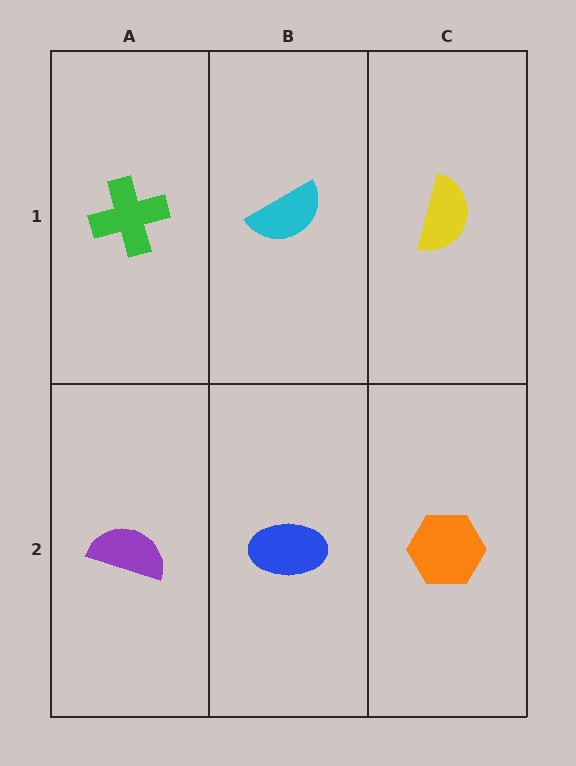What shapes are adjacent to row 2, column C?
A yellow semicircle (row 1, column C), a blue ellipse (row 2, column B).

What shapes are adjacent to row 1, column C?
An orange hexagon (row 2, column C), a cyan semicircle (row 1, column B).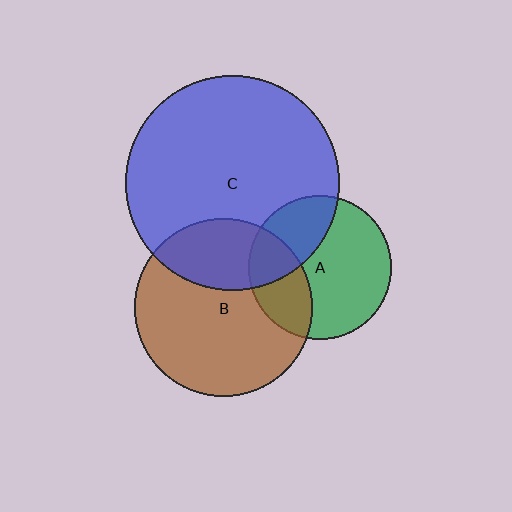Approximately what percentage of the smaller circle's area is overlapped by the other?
Approximately 30%.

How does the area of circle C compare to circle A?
Approximately 2.2 times.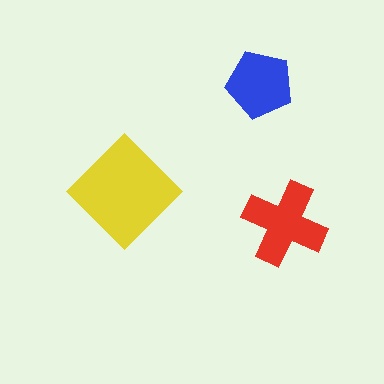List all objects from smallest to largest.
The blue pentagon, the red cross, the yellow diamond.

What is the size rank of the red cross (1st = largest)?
2nd.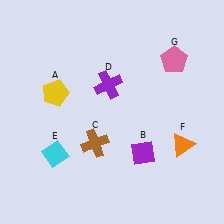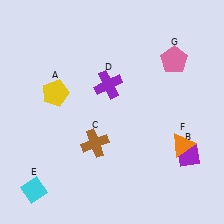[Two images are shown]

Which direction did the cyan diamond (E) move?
The cyan diamond (E) moved down.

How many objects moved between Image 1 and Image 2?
2 objects moved between the two images.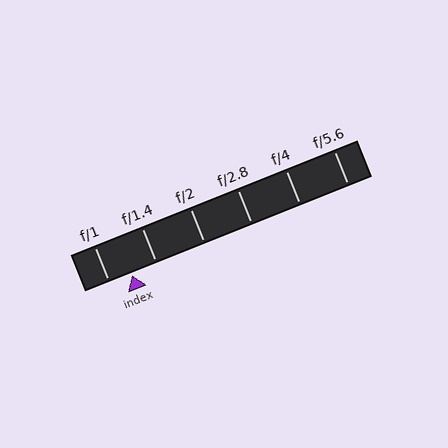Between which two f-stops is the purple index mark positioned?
The index mark is between f/1 and f/1.4.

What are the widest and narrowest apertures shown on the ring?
The widest aperture shown is f/1 and the narrowest is f/5.6.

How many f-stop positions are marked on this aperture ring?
There are 6 f-stop positions marked.